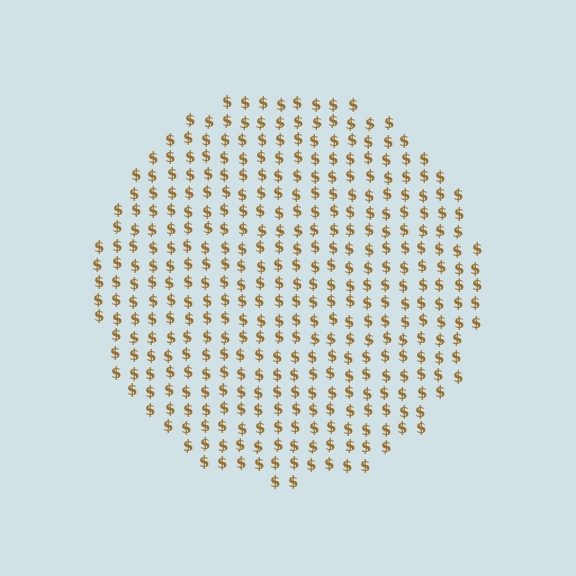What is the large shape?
The large shape is a circle.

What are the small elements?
The small elements are dollar signs.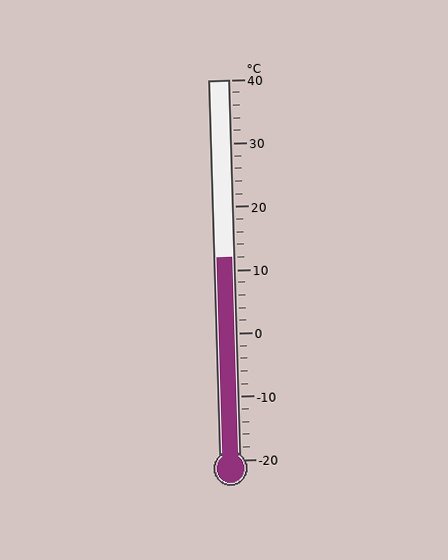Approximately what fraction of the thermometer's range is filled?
The thermometer is filled to approximately 55% of its range.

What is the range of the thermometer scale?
The thermometer scale ranges from -20°C to 40°C.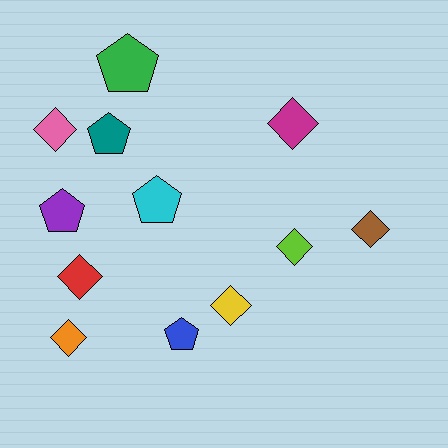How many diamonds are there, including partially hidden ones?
There are 7 diamonds.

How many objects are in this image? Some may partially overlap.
There are 12 objects.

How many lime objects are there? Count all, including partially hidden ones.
There is 1 lime object.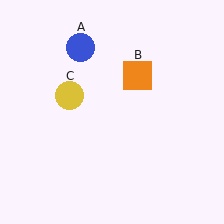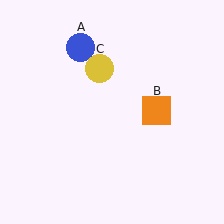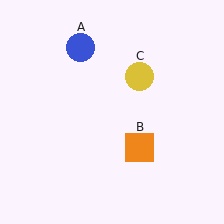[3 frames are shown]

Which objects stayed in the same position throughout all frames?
Blue circle (object A) remained stationary.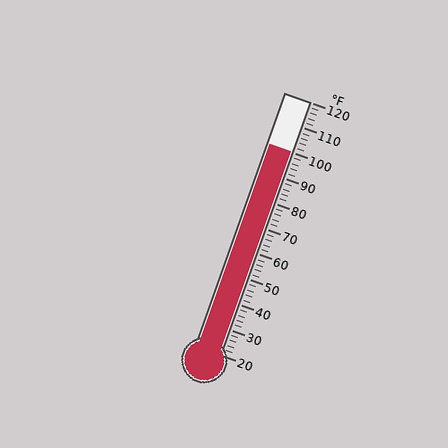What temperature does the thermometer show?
The thermometer shows approximately 100°F.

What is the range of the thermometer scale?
The thermometer scale ranges from 20°F to 120°F.